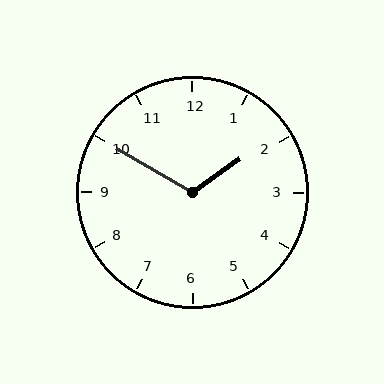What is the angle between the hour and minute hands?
Approximately 115 degrees.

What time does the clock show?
1:50.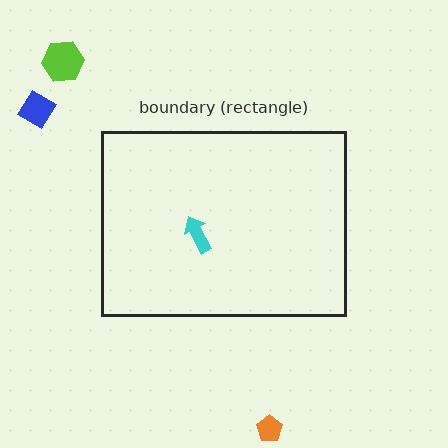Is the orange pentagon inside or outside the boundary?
Outside.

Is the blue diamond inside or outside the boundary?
Outside.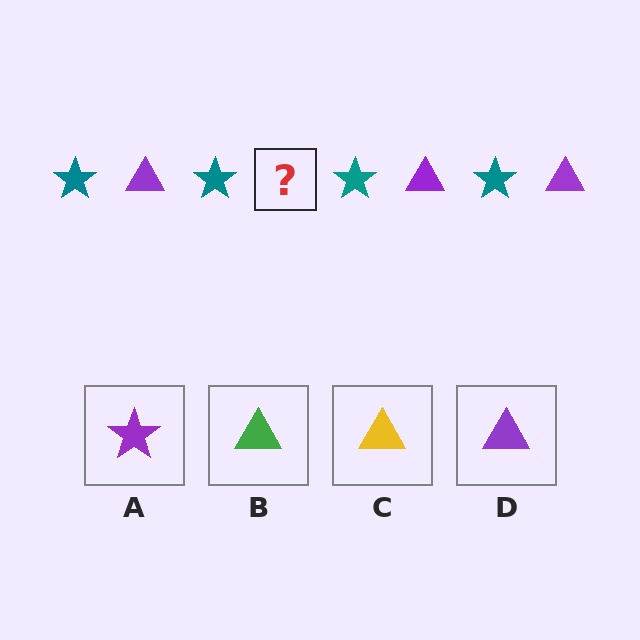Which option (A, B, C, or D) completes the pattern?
D.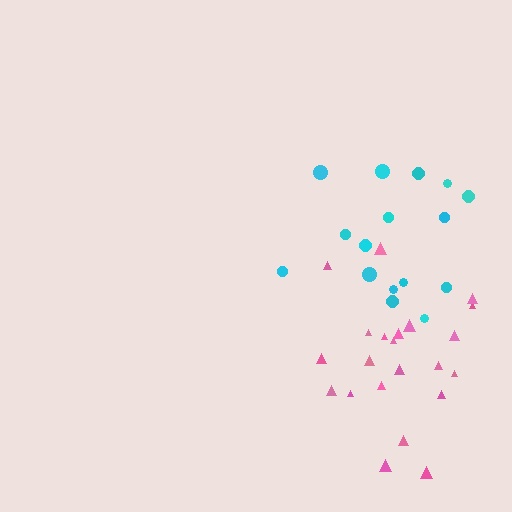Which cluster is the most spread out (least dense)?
Cyan.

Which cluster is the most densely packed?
Pink.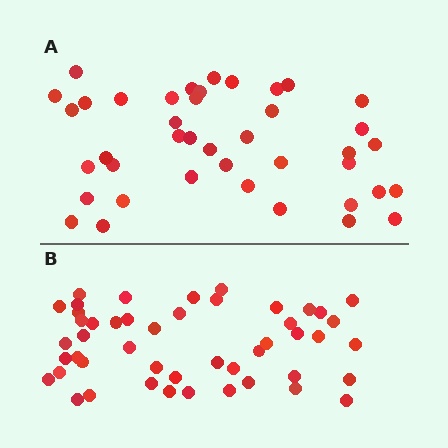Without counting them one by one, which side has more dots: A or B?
Region B (the bottom region) has more dots.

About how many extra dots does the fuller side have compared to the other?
Region B has roughly 8 or so more dots than region A.